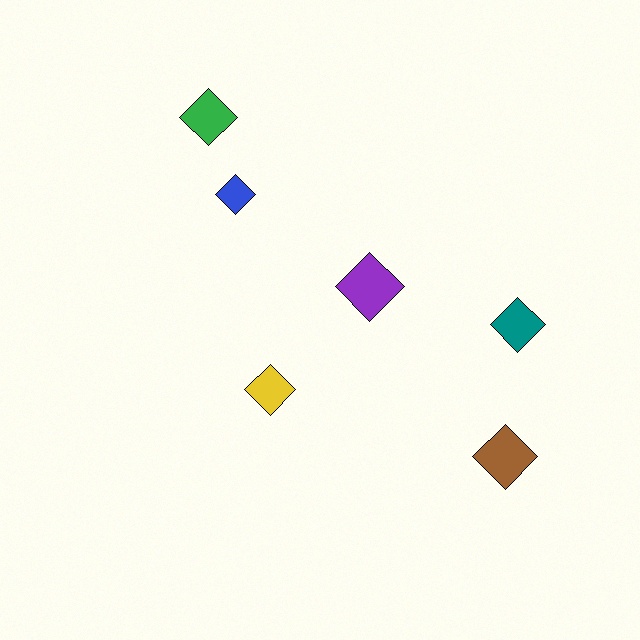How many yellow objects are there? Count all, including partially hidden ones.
There is 1 yellow object.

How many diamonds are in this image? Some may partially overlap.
There are 6 diamonds.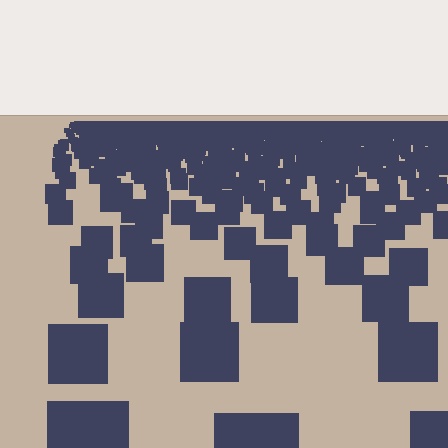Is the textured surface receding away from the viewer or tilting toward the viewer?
The surface is receding away from the viewer. Texture elements get smaller and denser toward the top.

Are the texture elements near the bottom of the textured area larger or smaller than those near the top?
Larger. Near the bottom, elements are closer to the viewer and appear at a bigger on-screen size.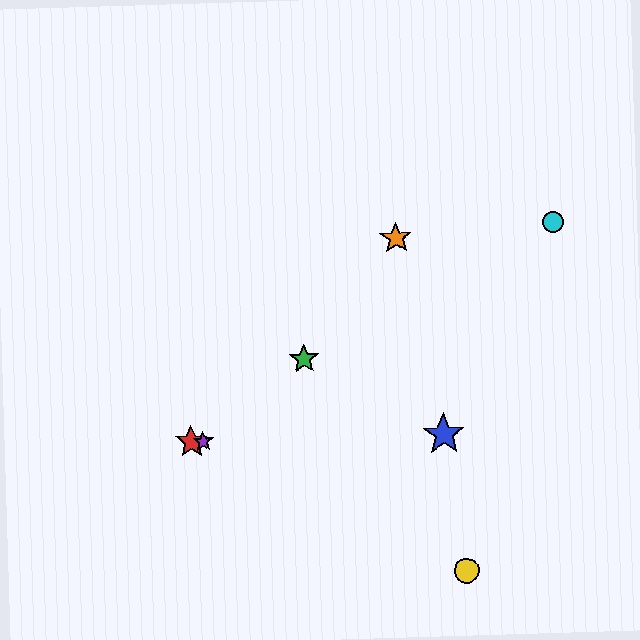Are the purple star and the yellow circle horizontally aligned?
No, the purple star is at y≈442 and the yellow circle is at y≈571.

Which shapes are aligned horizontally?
The red star, the blue star, the purple star are aligned horizontally.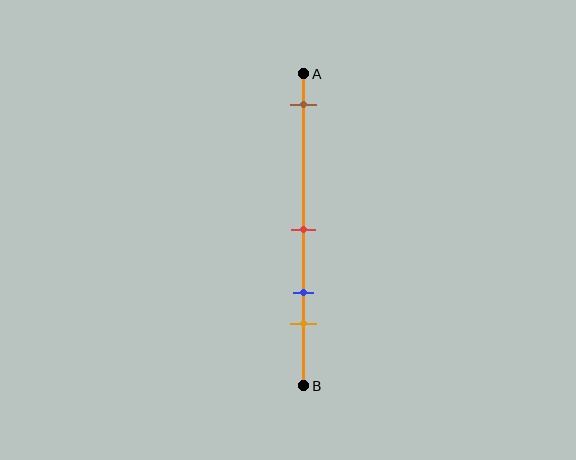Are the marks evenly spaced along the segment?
No, the marks are not evenly spaced.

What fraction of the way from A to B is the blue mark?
The blue mark is approximately 70% (0.7) of the way from A to B.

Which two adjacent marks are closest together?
The blue and orange marks are the closest adjacent pair.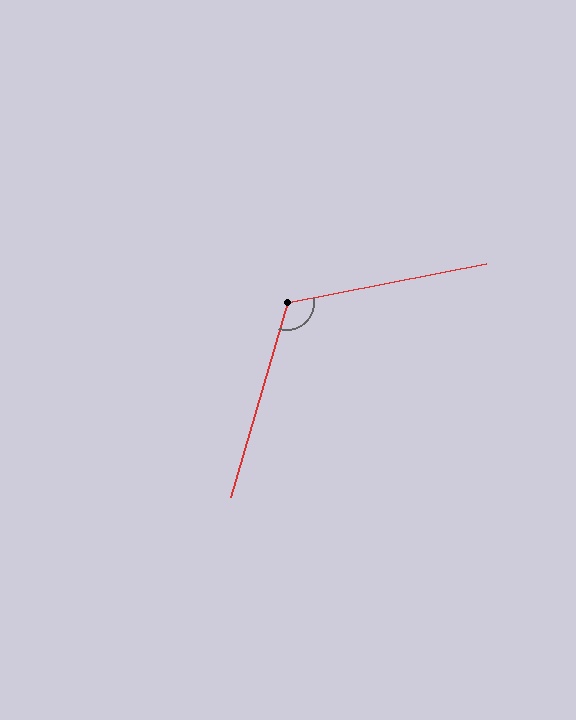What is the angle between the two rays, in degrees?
Approximately 118 degrees.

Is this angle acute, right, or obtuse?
It is obtuse.